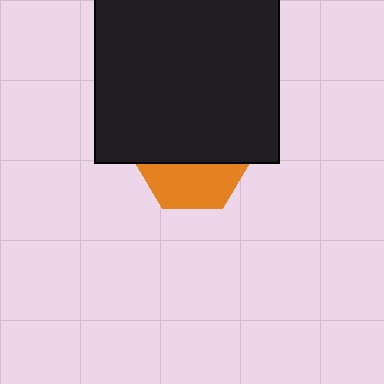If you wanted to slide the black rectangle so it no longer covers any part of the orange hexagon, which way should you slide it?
Slide it up — that is the most direct way to separate the two shapes.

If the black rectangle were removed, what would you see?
You would see the complete orange hexagon.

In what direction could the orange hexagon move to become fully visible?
The orange hexagon could move down. That would shift it out from behind the black rectangle entirely.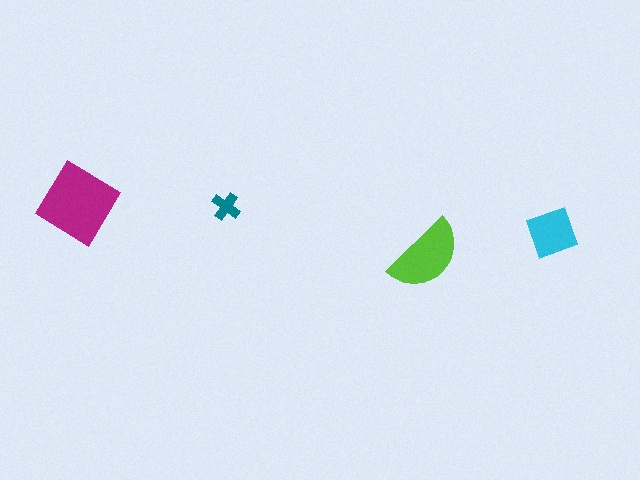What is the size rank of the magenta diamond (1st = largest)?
1st.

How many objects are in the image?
There are 4 objects in the image.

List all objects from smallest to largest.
The teal cross, the cyan diamond, the lime semicircle, the magenta diamond.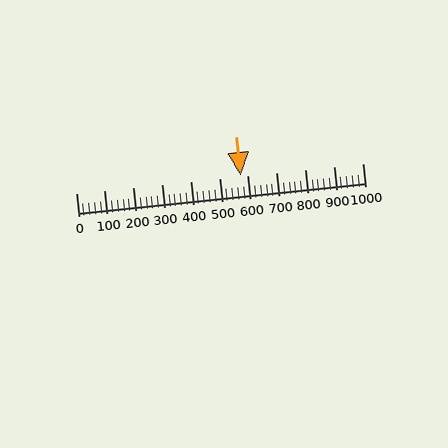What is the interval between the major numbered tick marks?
The major tick marks are spaced 100 units apart.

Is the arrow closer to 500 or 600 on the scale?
The arrow is closer to 600.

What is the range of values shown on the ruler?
The ruler shows values from 0 to 1000.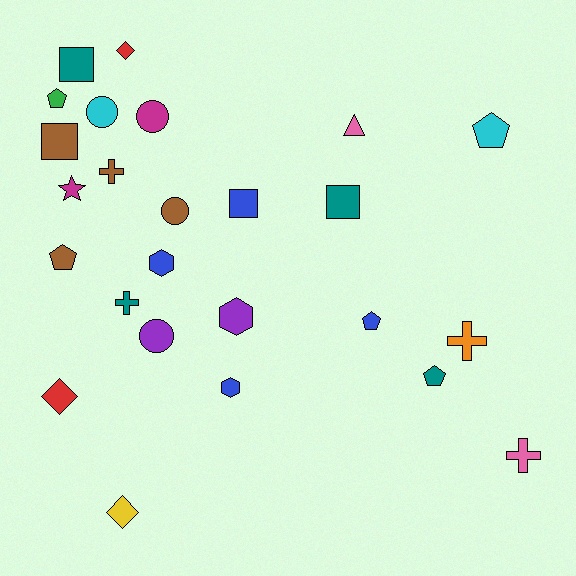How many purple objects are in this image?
There are 2 purple objects.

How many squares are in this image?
There are 4 squares.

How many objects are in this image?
There are 25 objects.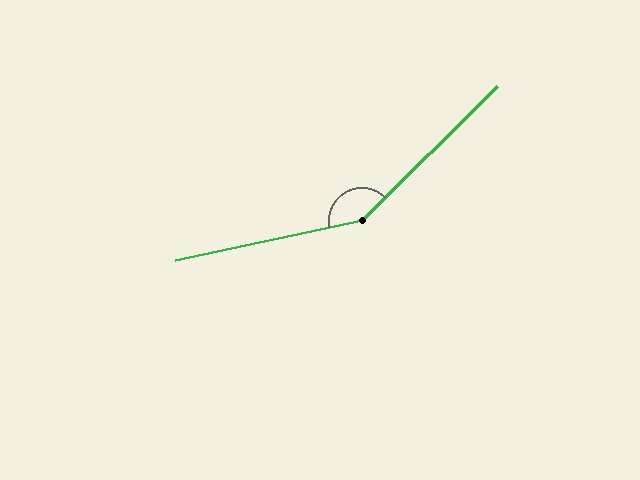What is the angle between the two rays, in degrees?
Approximately 147 degrees.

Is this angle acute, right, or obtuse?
It is obtuse.